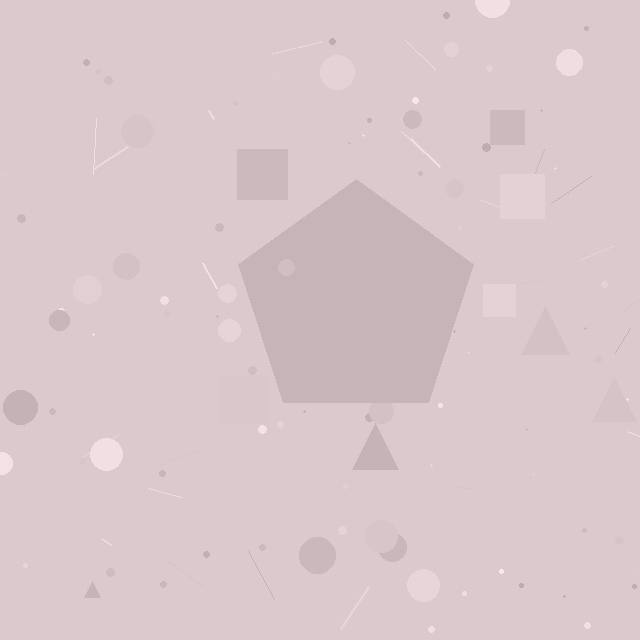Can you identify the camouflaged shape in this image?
The camouflaged shape is a pentagon.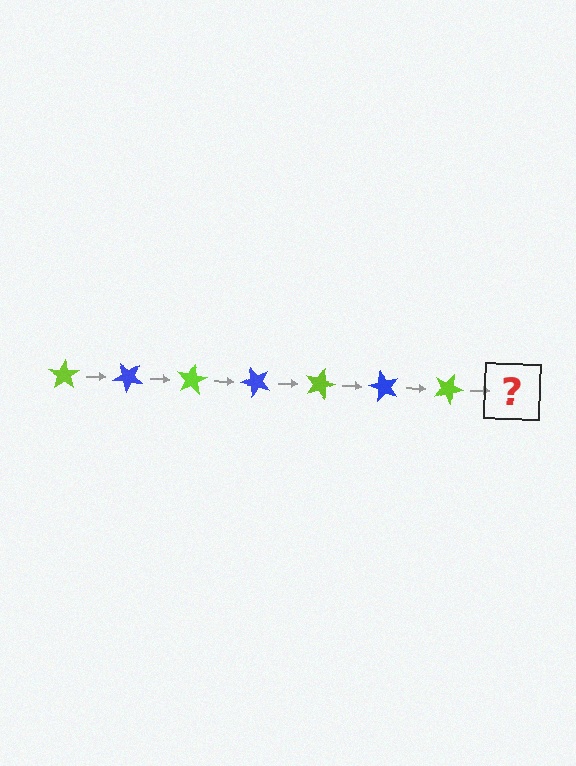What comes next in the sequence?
The next element should be a blue star, rotated 280 degrees from the start.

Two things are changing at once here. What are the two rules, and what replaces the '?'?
The two rules are that it rotates 40 degrees each step and the color cycles through lime and blue. The '?' should be a blue star, rotated 280 degrees from the start.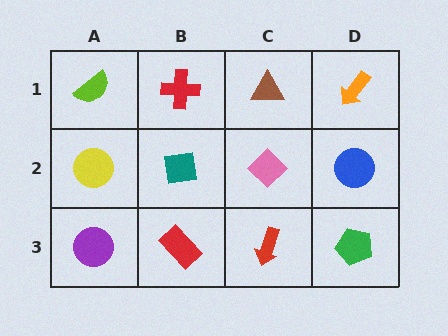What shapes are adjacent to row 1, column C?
A pink diamond (row 2, column C), a red cross (row 1, column B), an orange arrow (row 1, column D).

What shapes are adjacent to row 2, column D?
An orange arrow (row 1, column D), a green pentagon (row 3, column D), a pink diamond (row 2, column C).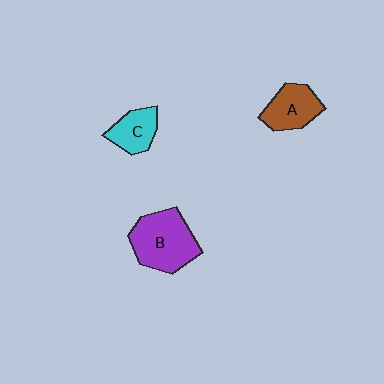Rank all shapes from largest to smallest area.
From largest to smallest: B (purple), A (brown), C (cyan).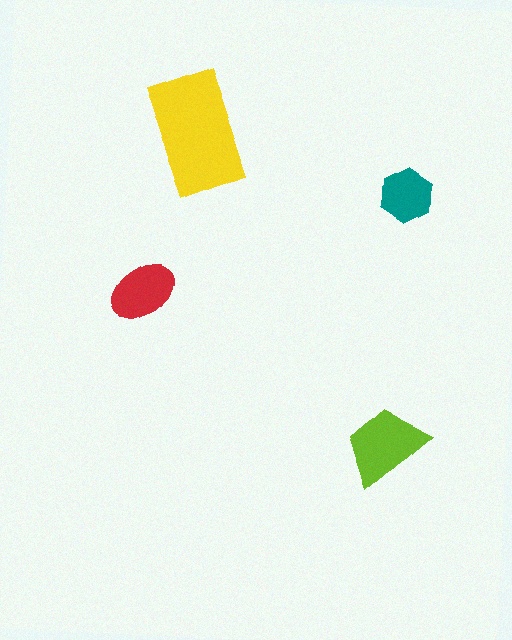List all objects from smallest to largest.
The teal hexagon, the red ellipse, the lime trapezoid, the yellow rectangle.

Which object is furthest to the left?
The red ellipse is leftmost.